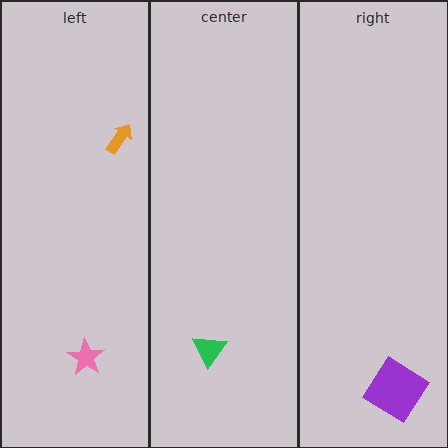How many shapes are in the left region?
2.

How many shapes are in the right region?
1.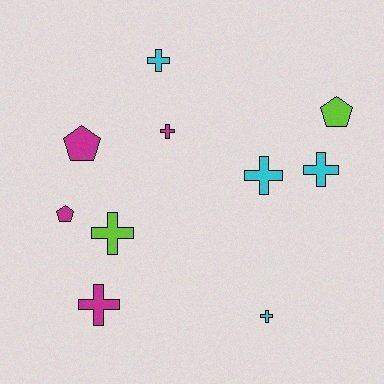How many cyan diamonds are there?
There are no cyan diamonds.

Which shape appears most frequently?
Cross, with 7 objects.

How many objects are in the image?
There are 10 objects.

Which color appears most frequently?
Cyan, with 4 objects.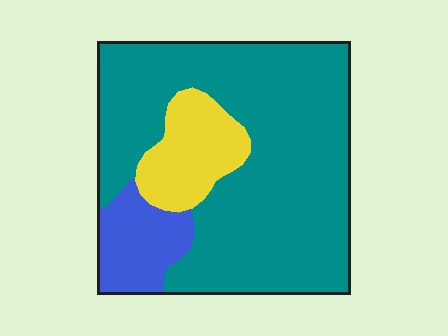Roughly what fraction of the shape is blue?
Blue covers roughly 10% of the shape.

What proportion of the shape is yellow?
Yellow takes up about one eighth (1/8) of the shape.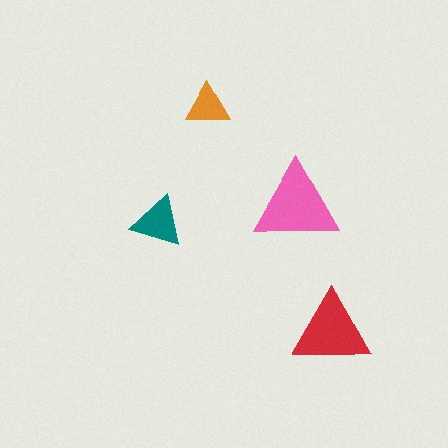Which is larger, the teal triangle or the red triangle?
The red one.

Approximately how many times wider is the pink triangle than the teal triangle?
About 1.5 times wider.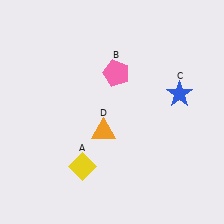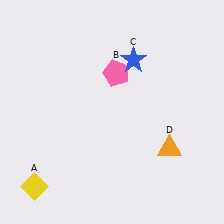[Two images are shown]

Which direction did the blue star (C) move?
The blue star (C) moved left.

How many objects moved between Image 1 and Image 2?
3 objects moved between the two images.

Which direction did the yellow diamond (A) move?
The yellow diamond (A) moved left.